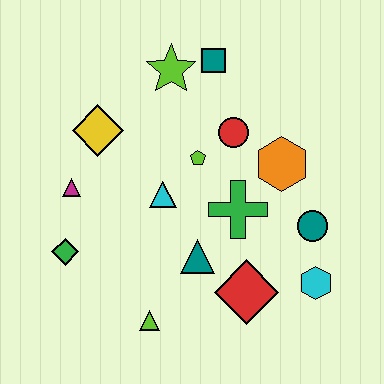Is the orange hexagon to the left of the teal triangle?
No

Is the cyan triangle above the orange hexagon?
No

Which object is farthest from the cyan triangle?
The cyan hexagon is farthest from the cyan triangle.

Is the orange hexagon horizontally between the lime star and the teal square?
No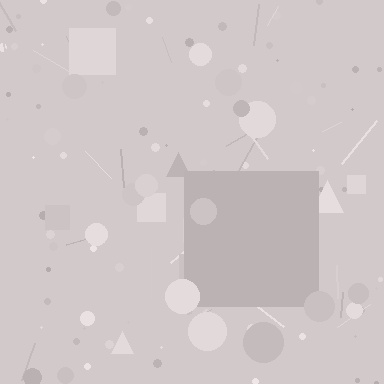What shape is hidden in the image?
A square is hidden in the image.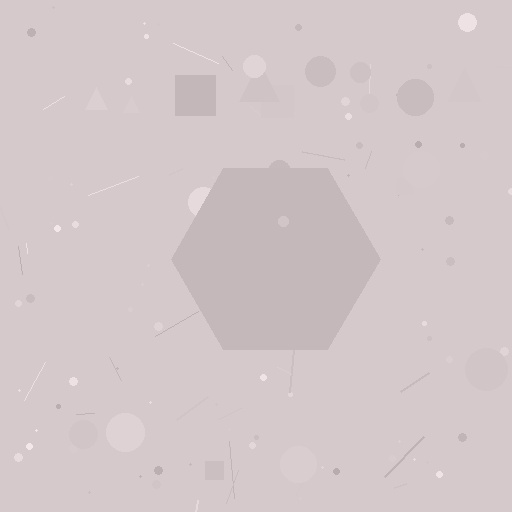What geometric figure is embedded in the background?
A hexagon is embedded in the background.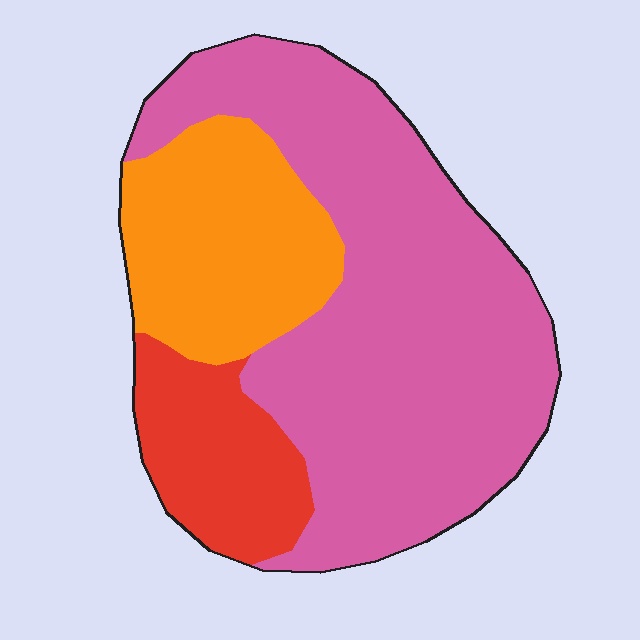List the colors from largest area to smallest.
From largest to smallest: pink, orange, red.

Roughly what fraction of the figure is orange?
Orange covers around 25% of the figure.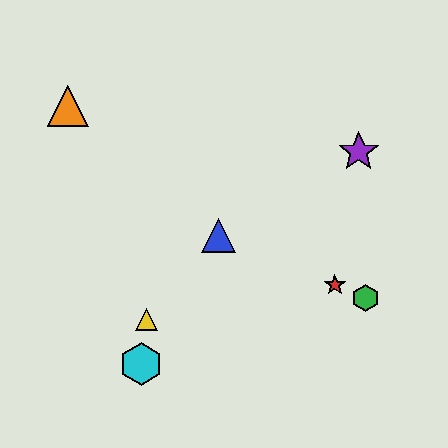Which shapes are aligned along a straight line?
The red star, the blue triangle, the green hexagon are aligned along a straight line.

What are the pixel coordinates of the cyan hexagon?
The cyan hexagon is at (141, 364).